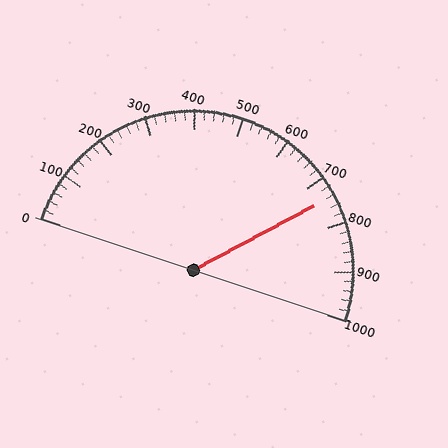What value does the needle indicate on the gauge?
The needle indicates approximately 740.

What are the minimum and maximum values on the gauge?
The gauge ranges from 0 to 1000.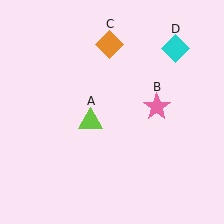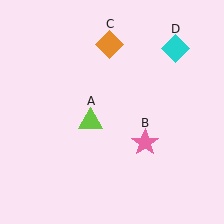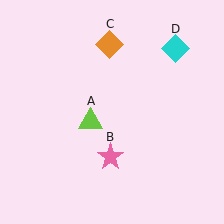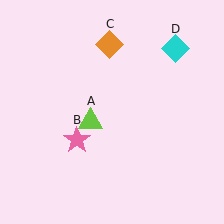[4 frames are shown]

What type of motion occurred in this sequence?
The pink star (object B) rotated clockwise around the center of the scene.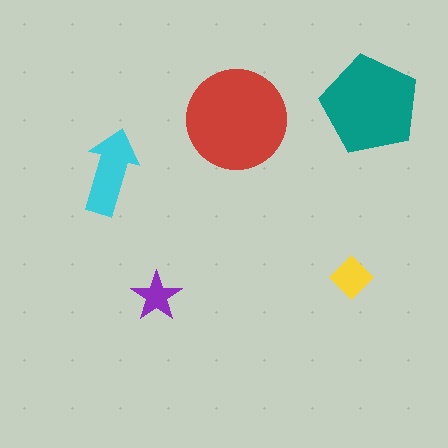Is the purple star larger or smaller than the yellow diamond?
Smaller.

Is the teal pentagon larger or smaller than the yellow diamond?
Larger.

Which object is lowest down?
The purple star is bottommost.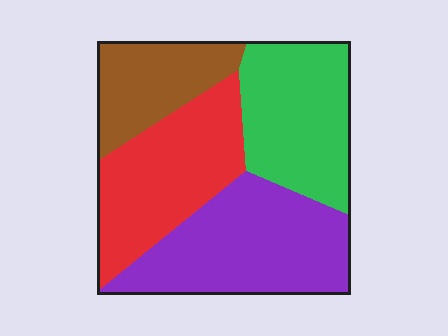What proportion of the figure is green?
Green takes up about one quarter (1/4) of the figure.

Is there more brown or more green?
Green.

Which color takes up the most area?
Purple, at roughly 30%.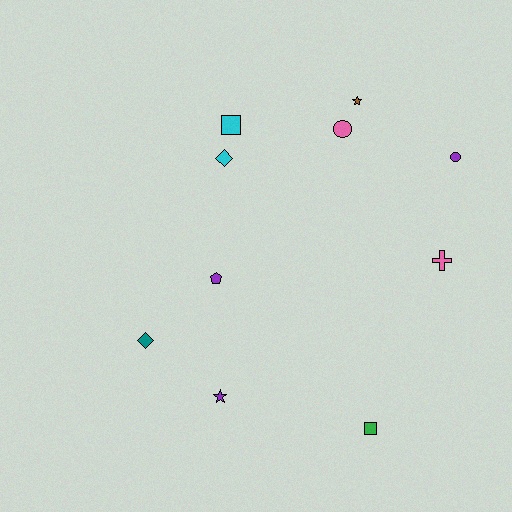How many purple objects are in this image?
There are 3 purple objects.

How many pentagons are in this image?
There is 1 pentagon.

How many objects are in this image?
There are 10 objects.